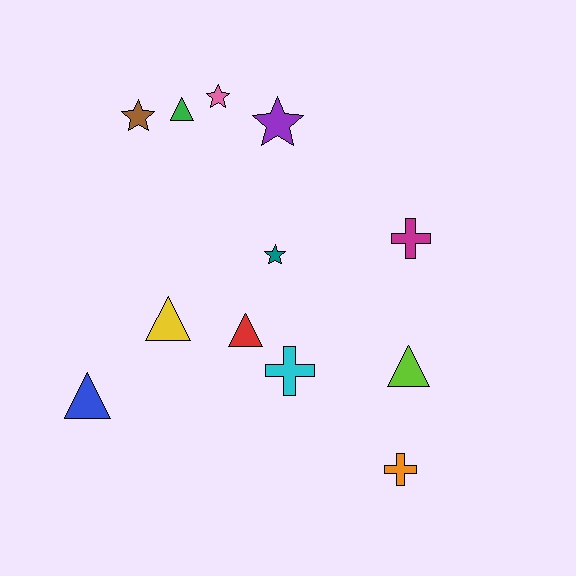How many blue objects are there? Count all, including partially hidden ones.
There is 1 blue object.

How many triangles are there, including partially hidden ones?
There are 5 triangles.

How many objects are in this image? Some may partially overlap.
There are 12 objects.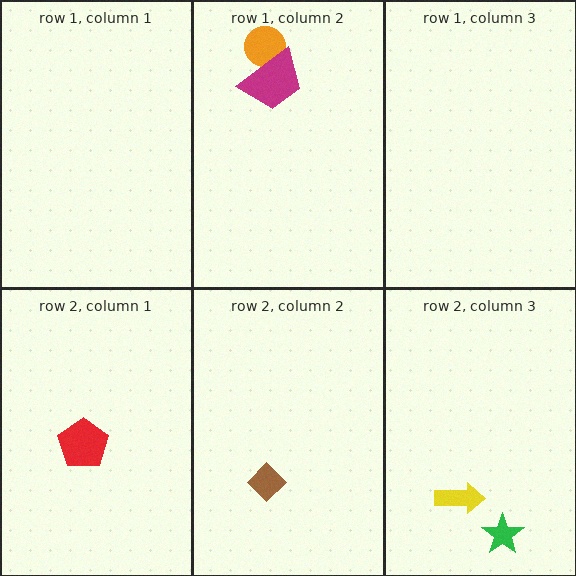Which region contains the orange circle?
The row 1, column 2 region.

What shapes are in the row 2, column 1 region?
The red pentagon.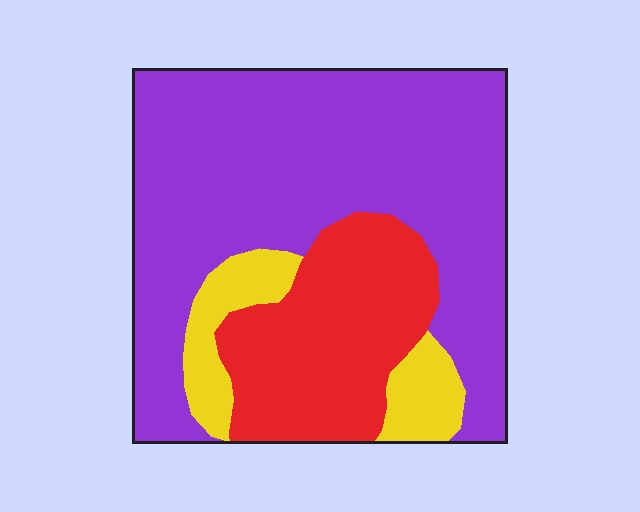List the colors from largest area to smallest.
From largest to smallest: purple, red, yellow.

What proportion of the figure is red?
Red covers around 25% of the figure.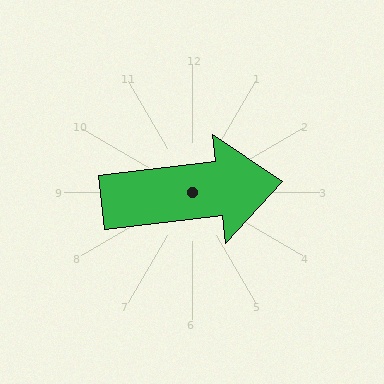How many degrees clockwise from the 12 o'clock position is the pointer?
Approximately 83 degrees.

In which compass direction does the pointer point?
East.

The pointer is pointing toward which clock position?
Roughly 3 o'clock.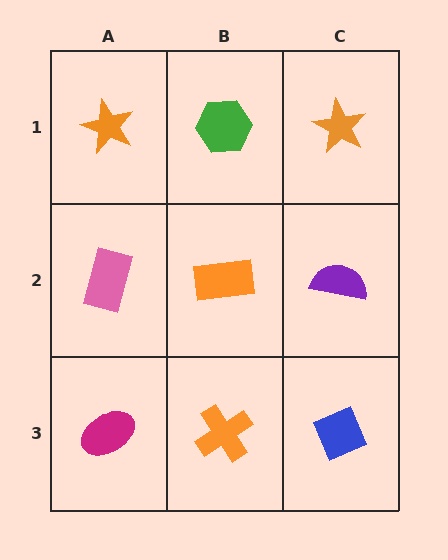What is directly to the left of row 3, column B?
A magenta ellipse.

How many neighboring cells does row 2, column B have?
4.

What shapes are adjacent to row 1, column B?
An orange rectangle (row 2, column B), an orange star (row 1, column A), an orange star (row 1, column C).